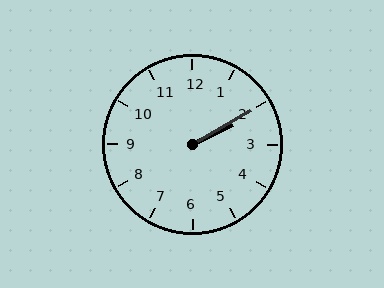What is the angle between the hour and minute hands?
Approximately 5 degrees.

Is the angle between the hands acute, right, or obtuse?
It is acute.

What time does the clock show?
2:10.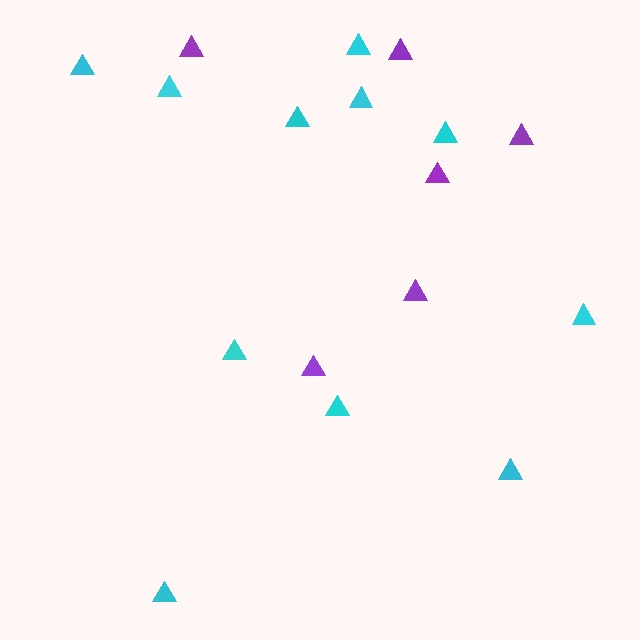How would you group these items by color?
There are 2 groups: one group of cyan triangles (11) and one group of purple triangles (6).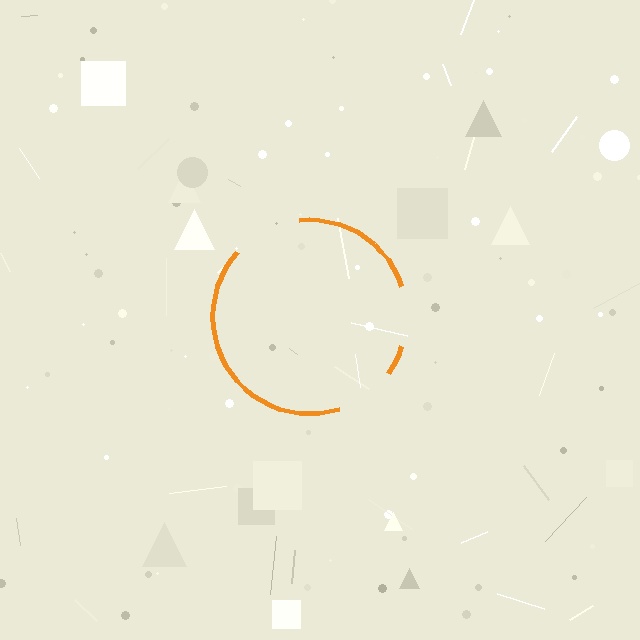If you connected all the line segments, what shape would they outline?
They would outline a circle.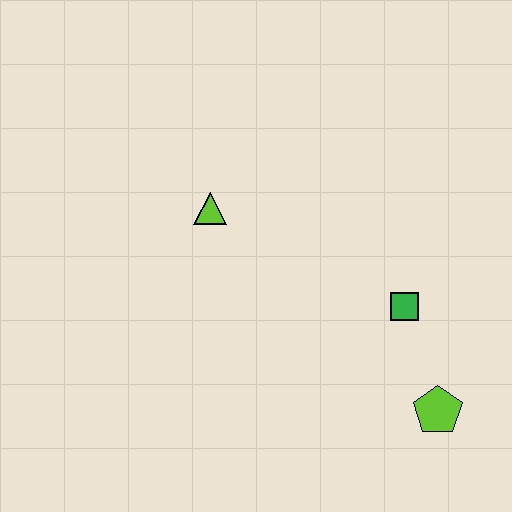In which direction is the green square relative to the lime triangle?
The green square is to the right of the lime triangle.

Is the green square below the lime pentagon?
No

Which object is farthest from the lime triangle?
The lime pentagon is farthest from the lime triangle.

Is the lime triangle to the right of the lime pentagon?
No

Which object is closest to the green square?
The lime pentagon is closest to the green square.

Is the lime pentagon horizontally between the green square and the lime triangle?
No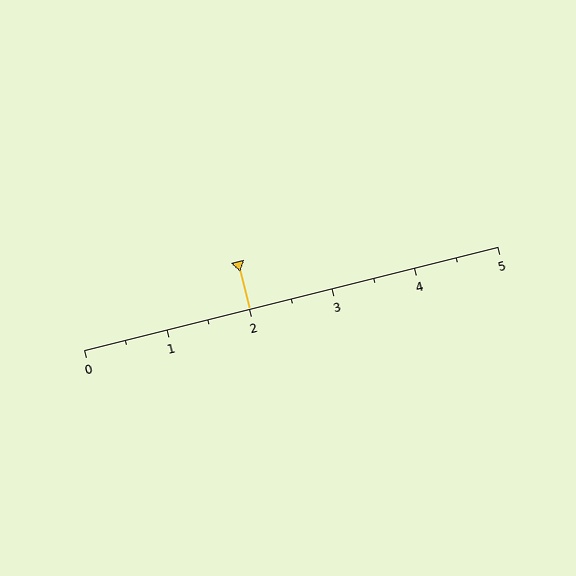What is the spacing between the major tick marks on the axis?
The major ticks are spaced 1 apart.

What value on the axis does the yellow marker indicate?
The marker indicates approximately 2.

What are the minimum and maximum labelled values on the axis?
The axis runs from 0 to 5.